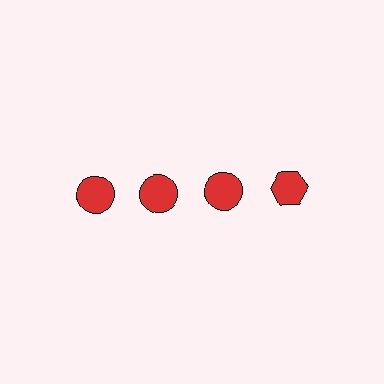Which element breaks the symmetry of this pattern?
The red hexagon in the top row, second from right column breaks the symmetry. All other shapes are red circles.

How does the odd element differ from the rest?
It has a different shape: hexagon instead of circle.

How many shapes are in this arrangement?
There are 4 shapes arranged in a grid pattern.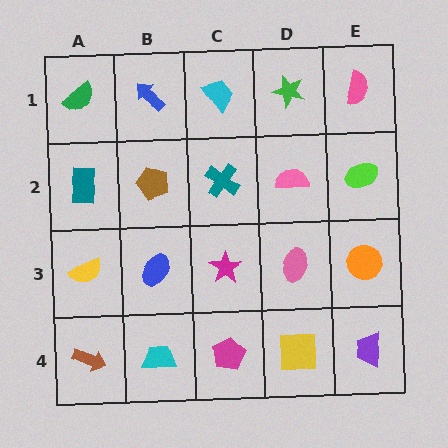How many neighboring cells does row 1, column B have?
3.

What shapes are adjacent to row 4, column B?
A blue ellipse (row 3, column B), a brown arrow (row 4, column A), a magenta pentagon (row 4, column C).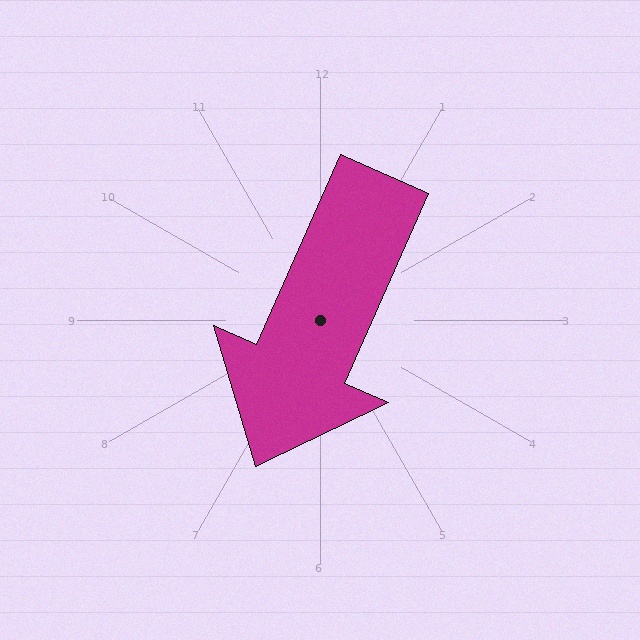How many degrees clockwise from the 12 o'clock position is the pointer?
Approximately 204 degrees.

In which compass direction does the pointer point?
Southwest.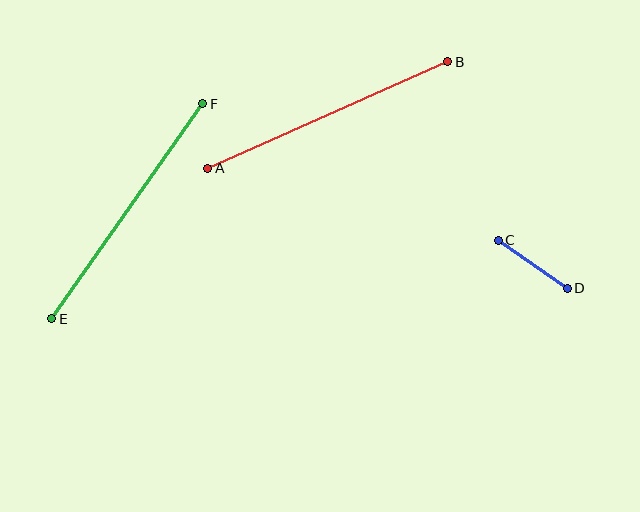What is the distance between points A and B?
The distance is approximately 262 pixels.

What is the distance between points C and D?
The distance is approximately 84 pixels.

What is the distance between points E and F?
The distance is approximately 263 pixels.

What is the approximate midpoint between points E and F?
The midpoint is at approximately (127, 211) pixels.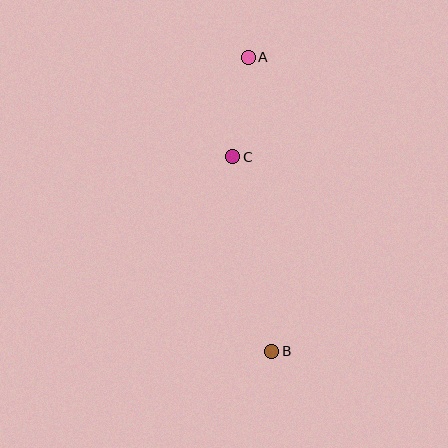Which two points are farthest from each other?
Points A and B are farthest from each other.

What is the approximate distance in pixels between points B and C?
The distance between B and C is approximately 199 pixels.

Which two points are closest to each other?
Points A and C are closest to each other.